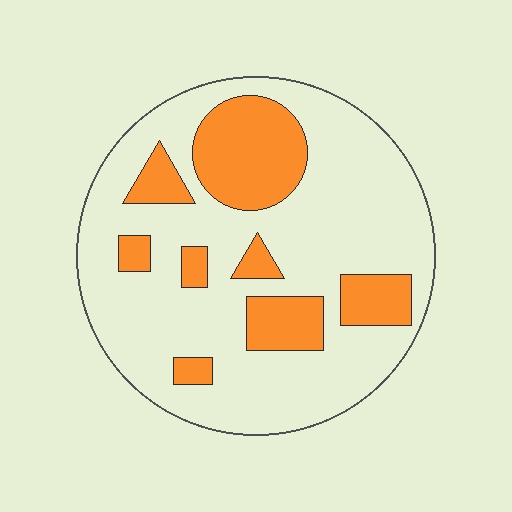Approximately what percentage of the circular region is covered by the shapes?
Approximately 25%.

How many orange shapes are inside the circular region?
8.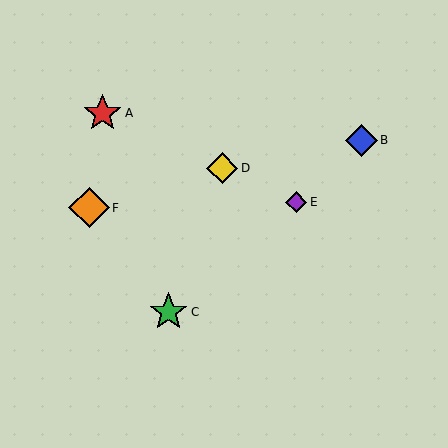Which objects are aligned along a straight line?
Objects A, D, E are aligned along a straight line.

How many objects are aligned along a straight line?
3 objects (A, D, E) are aligned along a straight line.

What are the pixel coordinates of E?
Object E is at (296, 202).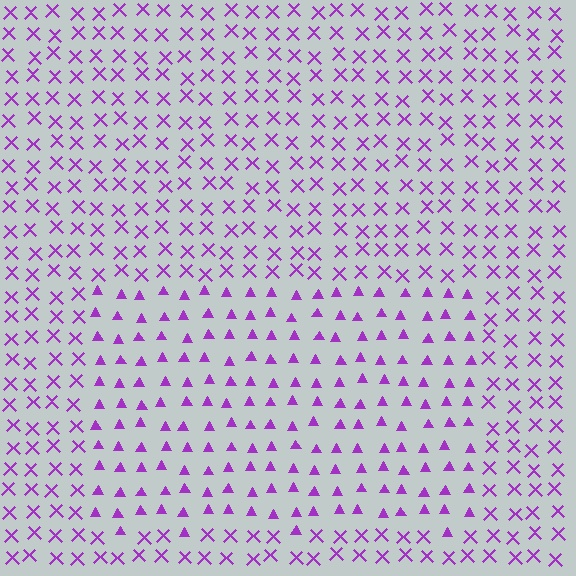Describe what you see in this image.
The image is filled with small purple elements arranged in a uniform grid. A rectangle-shaped region contains triangles, while the surrounding area contains X marks. The boundary is defined purely by the change in element shape.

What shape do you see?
I see a rectangle.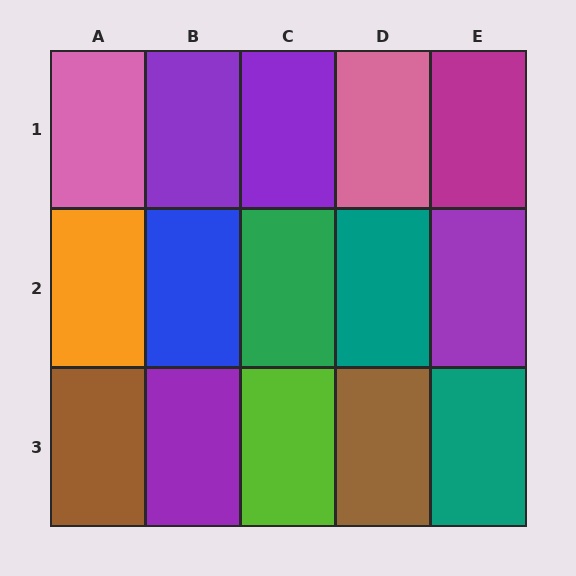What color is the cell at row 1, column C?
Purple.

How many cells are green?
1 cell is green.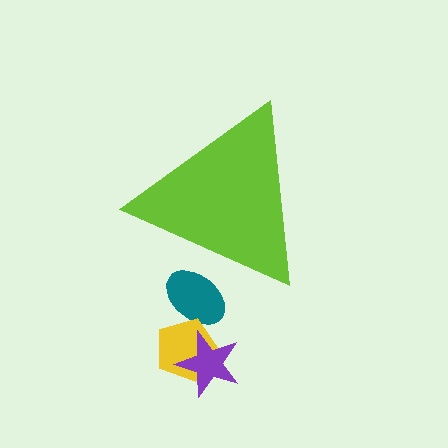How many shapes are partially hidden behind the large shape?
1 shape is partially hidden.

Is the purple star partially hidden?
No, the purple star is fully visible.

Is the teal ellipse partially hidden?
Yes, the teal ellipse is partially hidden behind the lime triangle.